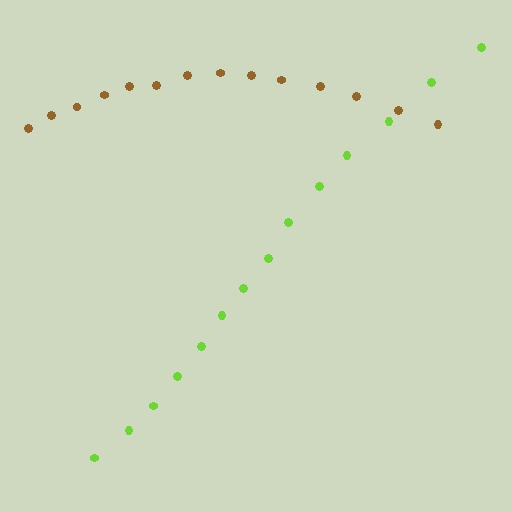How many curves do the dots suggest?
There are 2 distinct paths.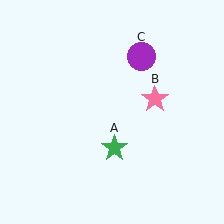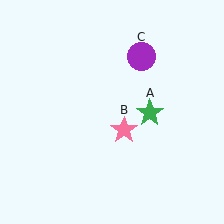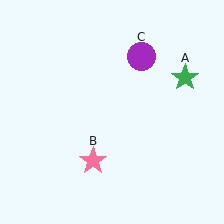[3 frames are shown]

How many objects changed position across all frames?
2 objects changed position: green star (object A), pink star (object B).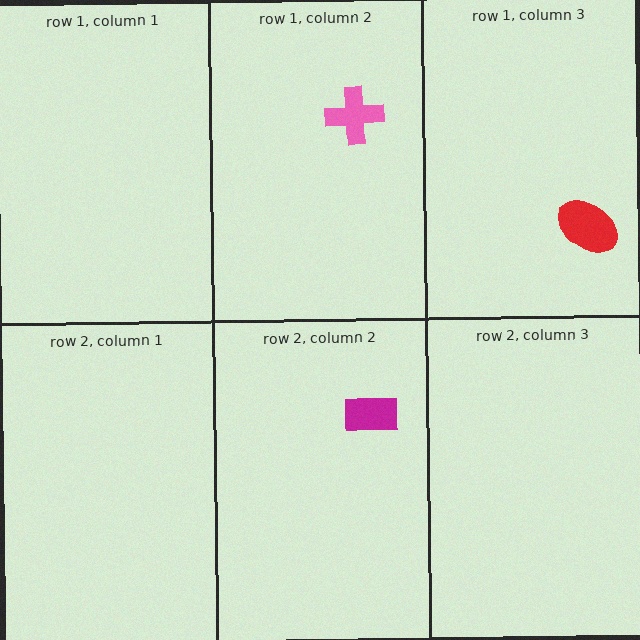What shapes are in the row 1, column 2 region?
The pink cross.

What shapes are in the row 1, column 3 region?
The red ellipse.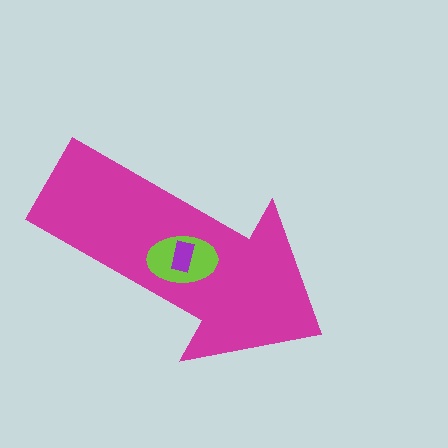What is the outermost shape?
The magenta arrow.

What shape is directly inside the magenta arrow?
The lime ellipse.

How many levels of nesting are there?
3.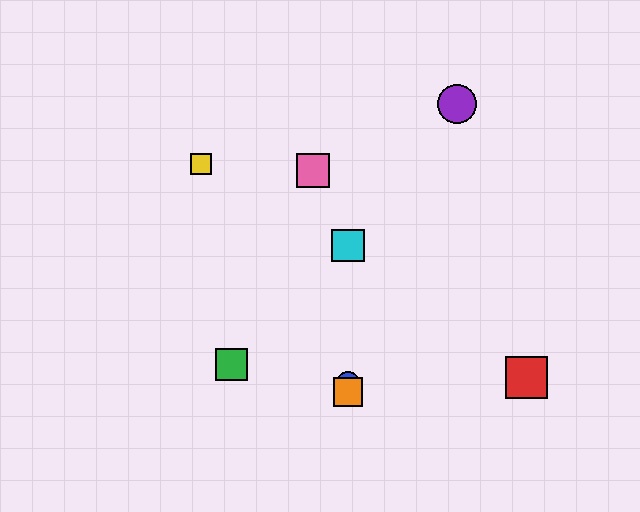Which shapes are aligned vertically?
The blue circle, the orange square, the cyan square are aligned vertically.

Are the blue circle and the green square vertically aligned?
No, the blue circle is at x≈348 and the green square is at x≈232.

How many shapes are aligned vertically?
3 shapes (the blue circle, the orange square, the cyan square) are aligned vertically.